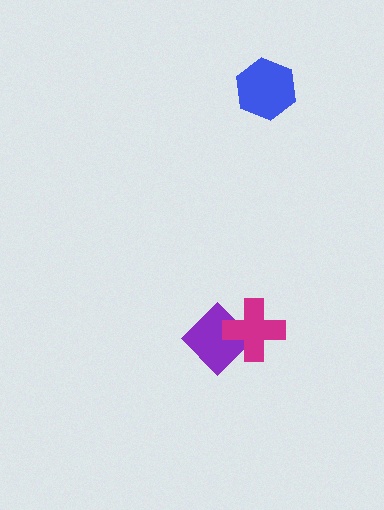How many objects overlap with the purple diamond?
1 object overlaps with the purple diamond.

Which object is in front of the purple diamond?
The magenta cross is in front of the purple diamond.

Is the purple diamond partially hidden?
Yes, it is partially covered by another shape.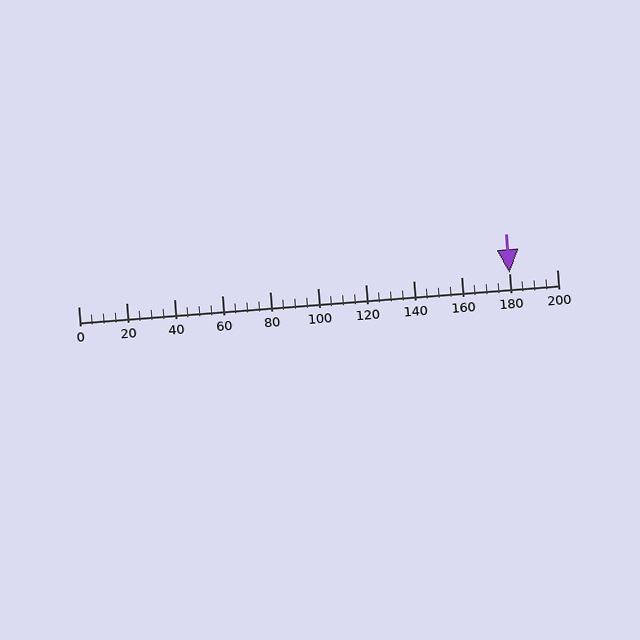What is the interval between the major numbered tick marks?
The major tick marks are spaced 20 units apart.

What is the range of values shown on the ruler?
The ruler shows values from 0 to 200.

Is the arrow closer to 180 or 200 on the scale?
The arrow is closer to 180.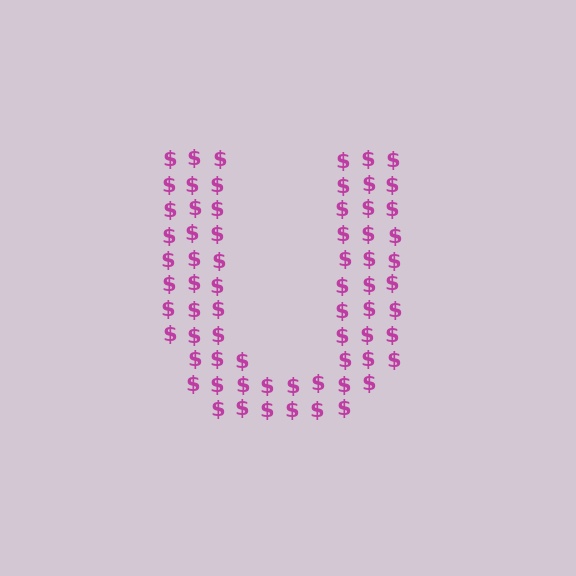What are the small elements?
The small elements are dollar signs.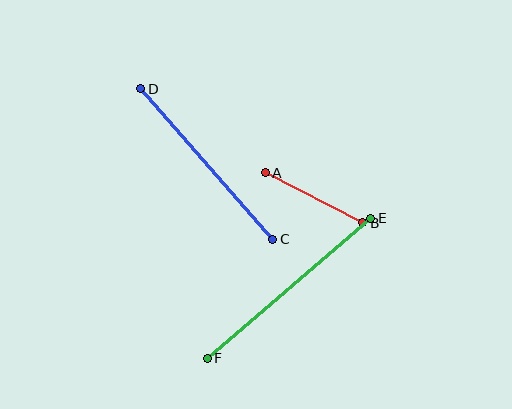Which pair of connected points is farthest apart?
Points E and F are farthest apart.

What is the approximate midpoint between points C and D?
The midpoint is at approximately (207, 164) pixels.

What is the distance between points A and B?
The distance is approximately 109 pixels.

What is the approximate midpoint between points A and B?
The midpoint is at approximately (314, 198) pixels.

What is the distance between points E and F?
The distance is approximately 215 pixels.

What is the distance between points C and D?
The distance is approximately 200 pixels.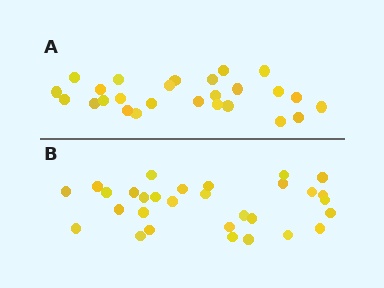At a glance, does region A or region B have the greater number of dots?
Region B (the bottom region) has more dots.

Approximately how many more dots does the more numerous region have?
Region B has about 4 more dots than region A.